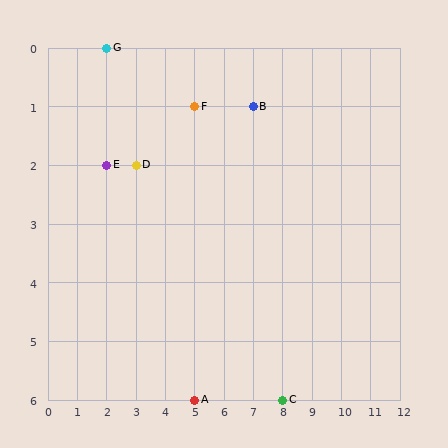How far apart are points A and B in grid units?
Points A and B are 2 columns and 5 rows apart (about 5.4 grid units diagonally).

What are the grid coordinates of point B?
Point B is at grid coordinates (7, 1).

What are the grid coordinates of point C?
Point C is at grid coordinates (8, 6).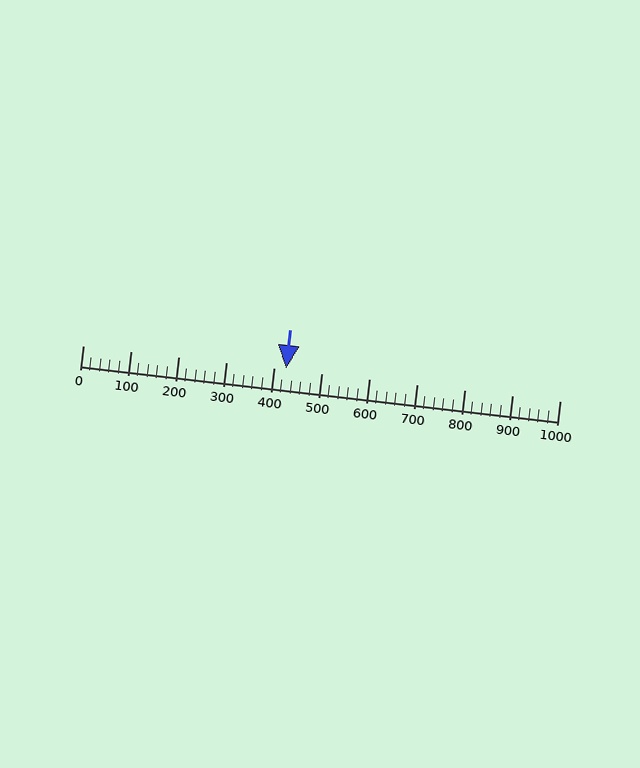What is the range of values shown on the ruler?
The ruler shows values from 0 to 1000.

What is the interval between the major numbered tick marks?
The major tick marks are spaced 100 units apart.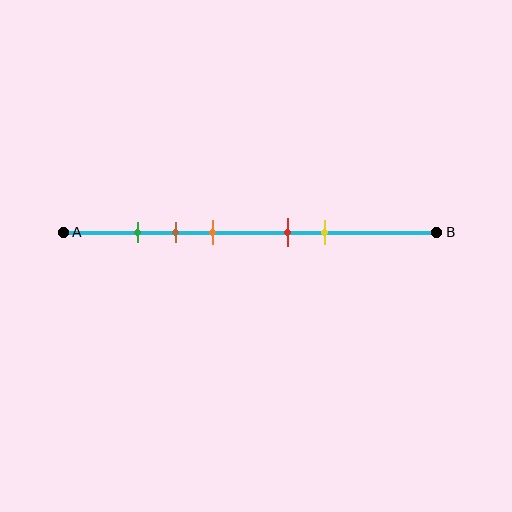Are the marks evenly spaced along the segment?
No, the marks are not evenly spaced.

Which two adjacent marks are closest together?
The green and brown marks are the closest adjacent pair.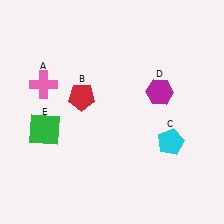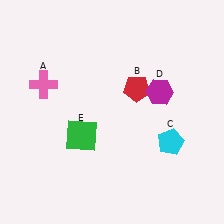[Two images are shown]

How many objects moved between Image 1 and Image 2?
2 objects moved between the two images.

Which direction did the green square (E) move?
The green square (E) moved right.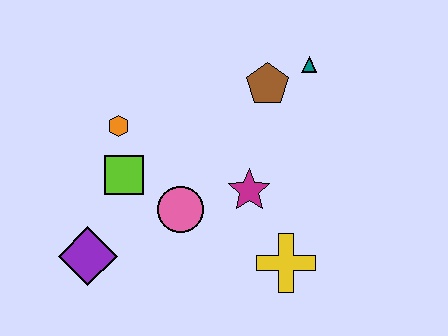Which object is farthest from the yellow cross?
The orange hexagon is farthest from the yellow cross.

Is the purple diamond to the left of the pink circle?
Yes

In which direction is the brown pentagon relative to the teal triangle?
The brown pentagon is to the left of the teal triangle.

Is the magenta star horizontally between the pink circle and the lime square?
No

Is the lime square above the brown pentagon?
No